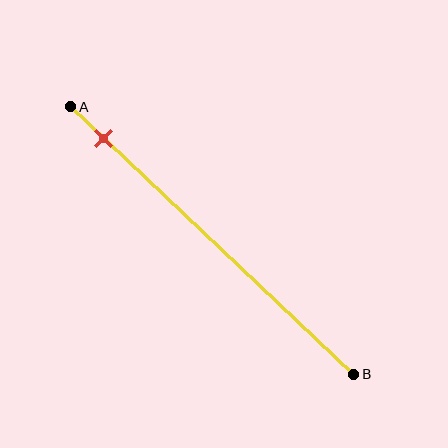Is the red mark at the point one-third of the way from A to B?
No, the mark is at about 10% from A, not at the 33% one-third point.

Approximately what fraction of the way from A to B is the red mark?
The red mark is approximately 10% of the way from A to B.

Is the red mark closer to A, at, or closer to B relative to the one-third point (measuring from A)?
The red mark is closer to point A than the one-third point of segment AB.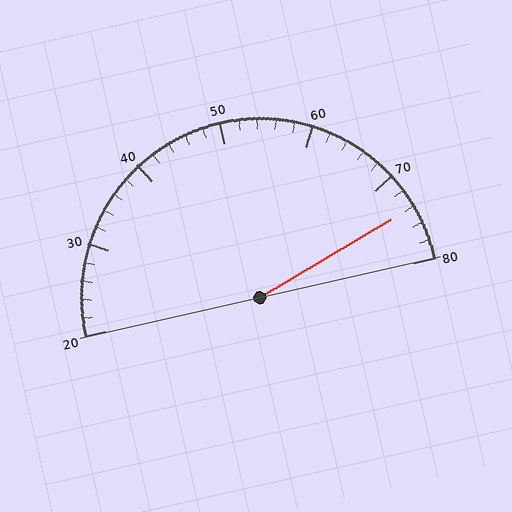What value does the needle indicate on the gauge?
The needle indicates approximately 74.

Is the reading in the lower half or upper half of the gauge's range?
The reading is in the upper half of the range (20 to 80).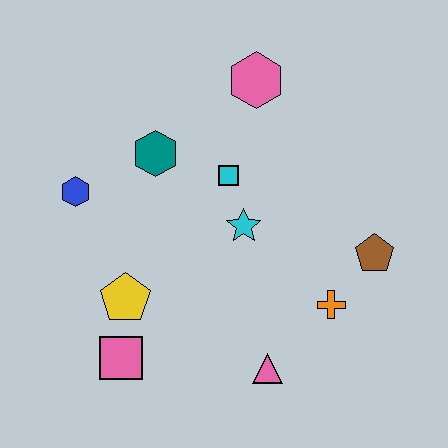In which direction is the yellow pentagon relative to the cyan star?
The yellow pentagon is to the left of the cyan star.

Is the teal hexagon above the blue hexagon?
Yes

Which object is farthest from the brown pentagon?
The blue hexagon is farthest from the brown pentagon.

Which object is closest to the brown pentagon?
The orange cross is closest to the brown pentagon.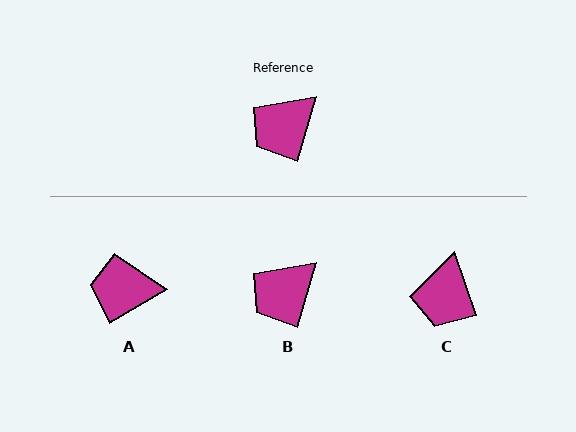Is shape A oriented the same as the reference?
No, it is off by about 44 degrees.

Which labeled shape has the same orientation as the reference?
B.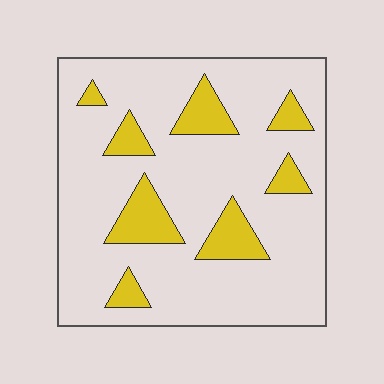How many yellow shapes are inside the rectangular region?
8.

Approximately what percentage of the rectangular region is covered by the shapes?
Approximately 15%.